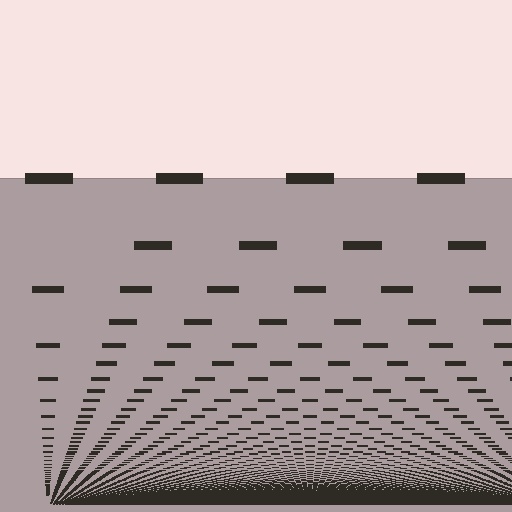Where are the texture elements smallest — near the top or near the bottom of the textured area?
Near the bottom.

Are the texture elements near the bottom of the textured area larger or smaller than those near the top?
Smaller. The gradient is inverted — elements near the bottom are smaller and denser.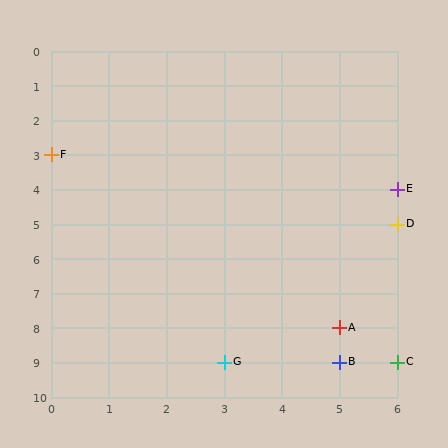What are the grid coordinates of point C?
Point C is at grid coordinates (6, 9).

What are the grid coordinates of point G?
Point G is at grid coordinates (3, 9).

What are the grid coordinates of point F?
Point F is at grid coordinates (0, 3).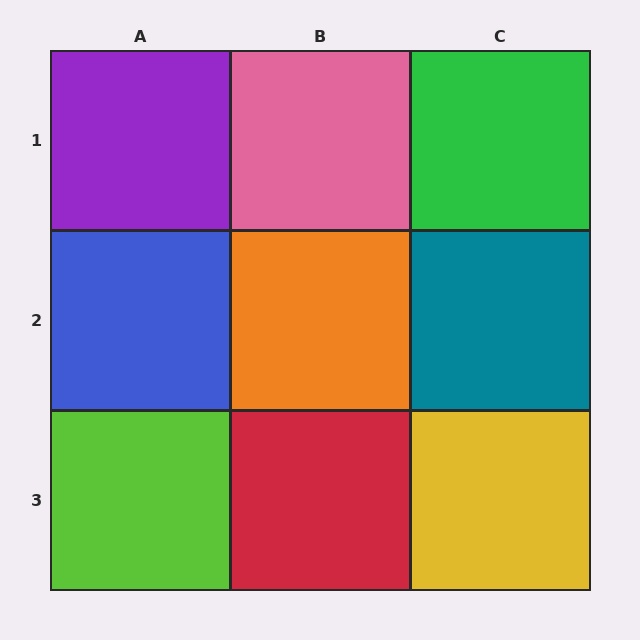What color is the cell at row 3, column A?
Lime.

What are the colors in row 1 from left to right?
Purple, pink, green.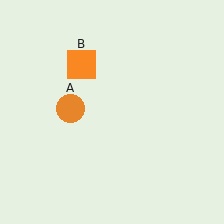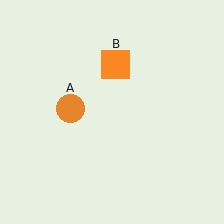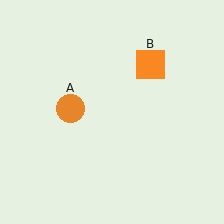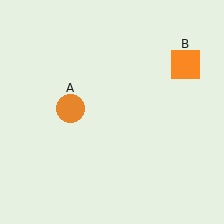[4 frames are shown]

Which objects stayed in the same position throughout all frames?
Orange circle (object A) remained stationary.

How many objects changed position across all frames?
1 object changed position: orange square (object B).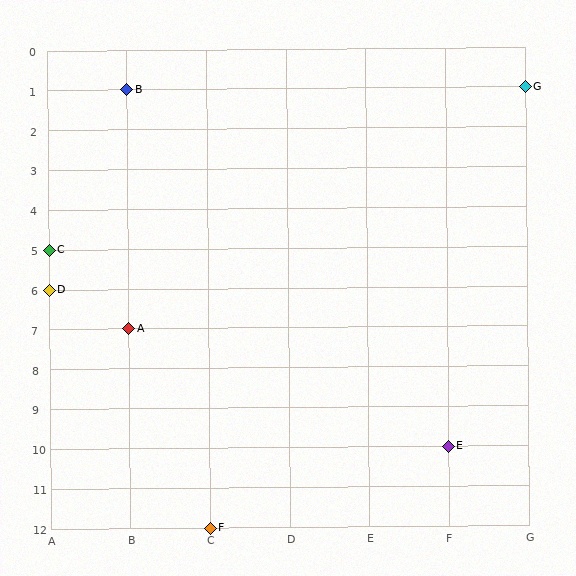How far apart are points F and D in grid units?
Points F and D are 2 columns and 6 rows apart (about 6.3 grid units diagonally).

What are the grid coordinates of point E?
Point E is at grid coordinates (F, 10).